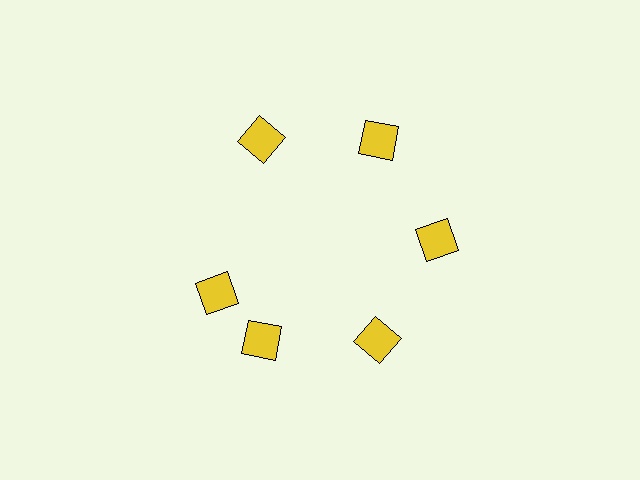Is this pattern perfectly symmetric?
No. The 6 yellow diamonds are arranged in a ring, but one element near the 9 o'clock position is rotated out of alignment along the ring, breaking the 6-fold rotational symmetry.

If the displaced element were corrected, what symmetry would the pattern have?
It would have 6-fold rotational symmetry — the pattern would map onto itself every 60 degrees.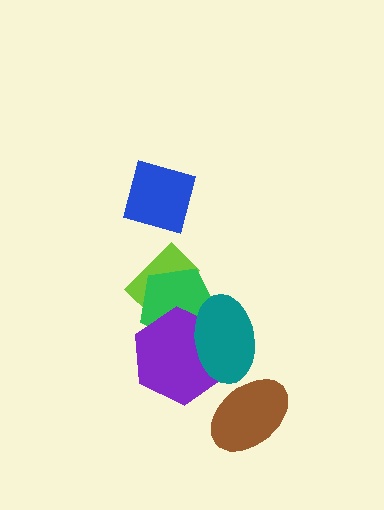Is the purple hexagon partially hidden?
Yes, it is partially covered by another shape.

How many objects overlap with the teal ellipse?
3 objects overlap with the teal ellipse.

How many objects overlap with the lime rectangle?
1 object overlaps with the lime rectangle.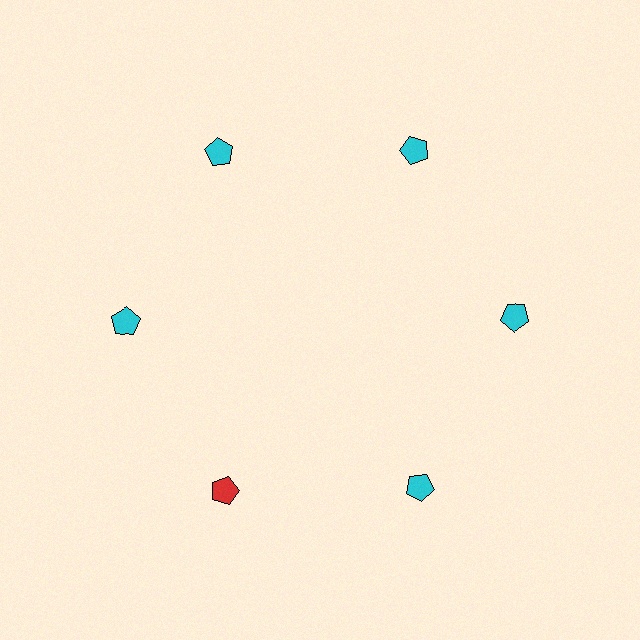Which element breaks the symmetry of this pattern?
The red pentagon at roughly the 7 o'clock position breaks the symmetry. All other shapes are cyan pentagons.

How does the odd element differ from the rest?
It has a different color: red instead of cyan.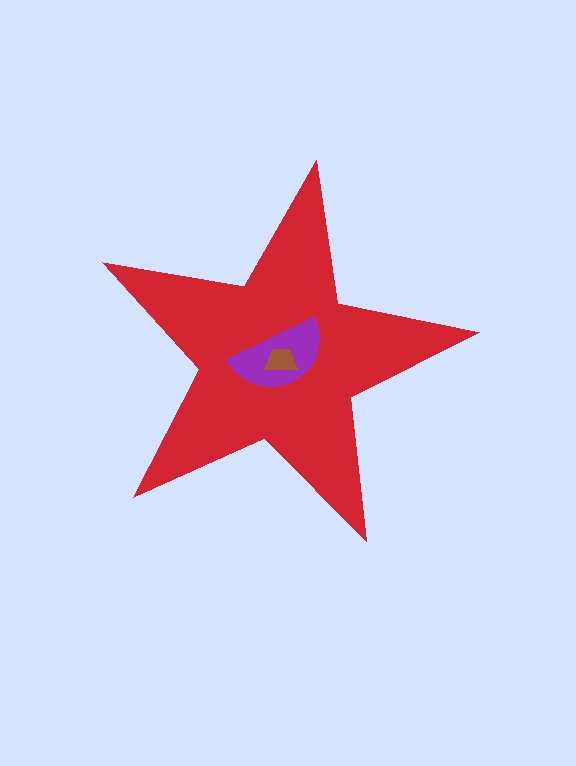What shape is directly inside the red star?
The purple semicircle.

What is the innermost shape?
The brown trapezoid.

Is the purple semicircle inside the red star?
Yes.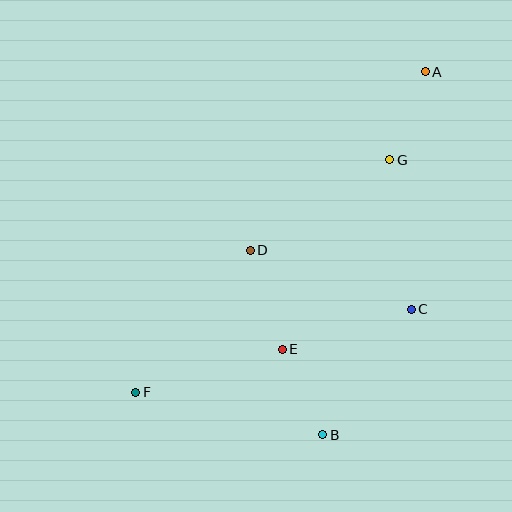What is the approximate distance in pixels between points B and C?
The distance between B and C is approximately 154 pixels.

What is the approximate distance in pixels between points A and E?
The distance between A and E is approximately 312 pixels.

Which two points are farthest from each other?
Points A and F are farthest from each other.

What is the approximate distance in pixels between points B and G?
The distance between B and G is approximately 283 pixels.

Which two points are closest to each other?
Points B and E are closest to each other.